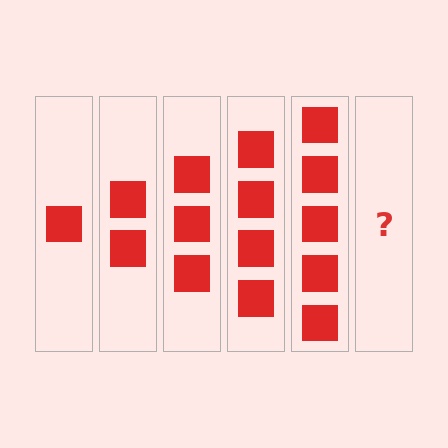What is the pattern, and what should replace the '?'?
The pattern is that each step adds one more square. The '?' should be 6 squares.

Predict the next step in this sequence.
The next step is 6 squares.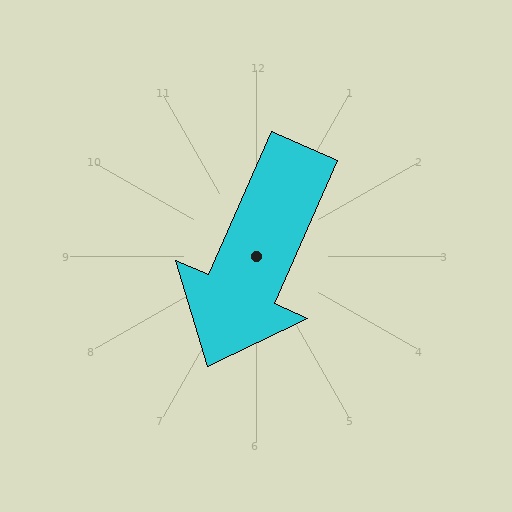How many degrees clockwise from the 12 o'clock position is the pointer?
Approximately 204 degrees.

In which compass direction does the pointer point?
Southwest.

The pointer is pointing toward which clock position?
Roughly 7 o'clock.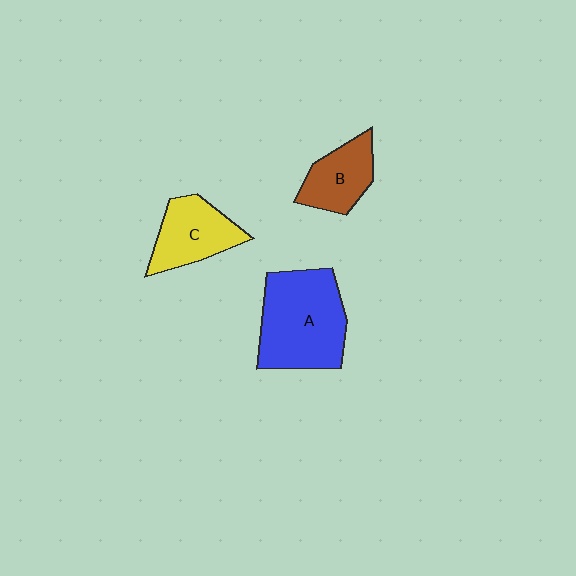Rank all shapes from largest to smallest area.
From largest to smallest: A (blue), C (yellow), B (brown).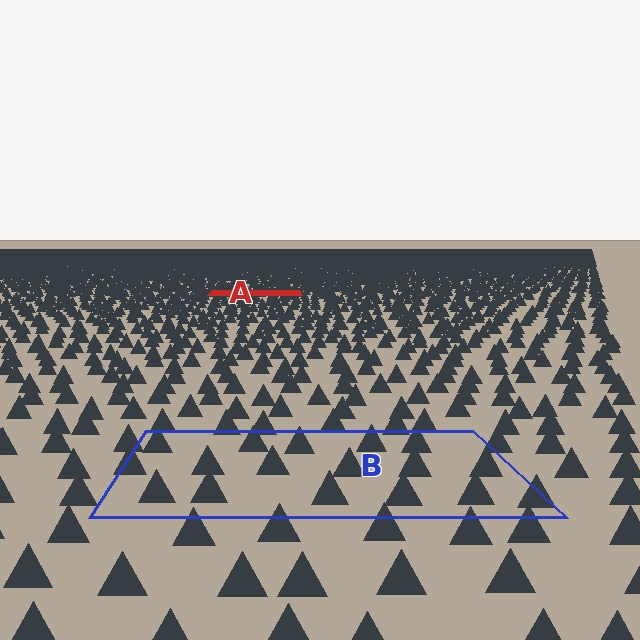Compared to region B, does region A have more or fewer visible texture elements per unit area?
Region A has more texture elements per unit area — they are packed more densely because it is farther away.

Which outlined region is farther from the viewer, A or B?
Region A is farther from the viewer — the texture elements inside it appear smaller and more densely packed.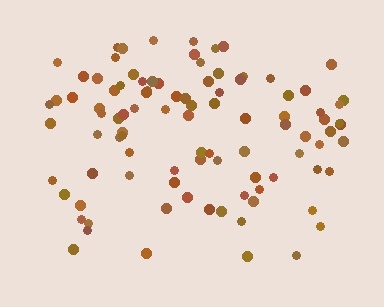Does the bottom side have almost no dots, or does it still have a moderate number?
Still a moderate number, just noticeably fewer than the top.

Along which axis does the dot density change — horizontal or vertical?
Vertical.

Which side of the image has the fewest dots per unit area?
The bottom.